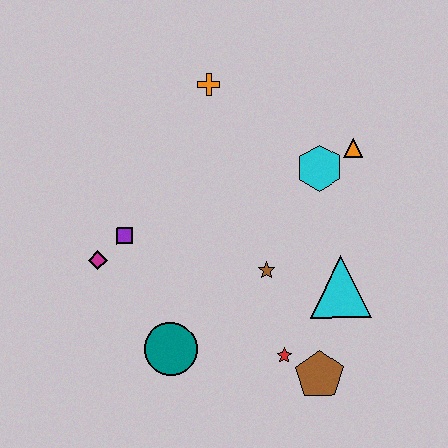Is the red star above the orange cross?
No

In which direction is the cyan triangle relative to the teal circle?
The cyan triangle is to the right of the teal circle.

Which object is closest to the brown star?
The cyan triangle is closest to the brown star.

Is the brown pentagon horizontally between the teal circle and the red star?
No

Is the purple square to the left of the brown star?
Yes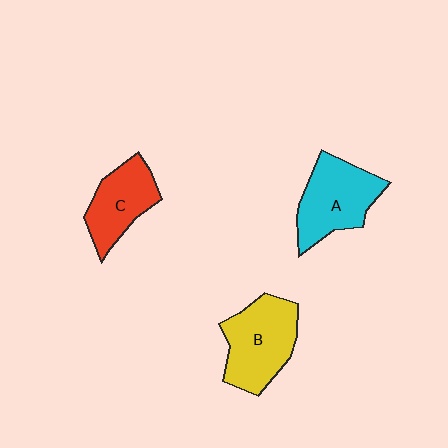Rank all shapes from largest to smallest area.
From largest to smallest: B (yellow), A (cyan), C (red).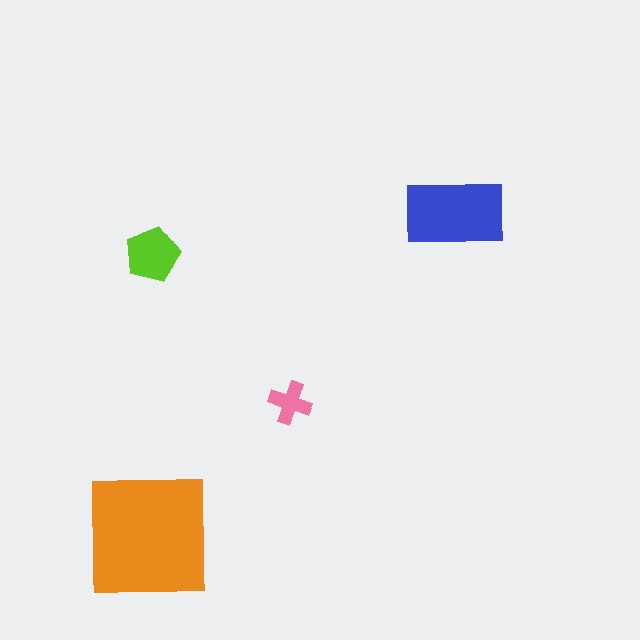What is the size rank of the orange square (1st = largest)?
1st.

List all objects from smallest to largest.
The pink cross, the lime pentagon, the blue rectangle, the orange square.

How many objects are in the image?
There are 4 objects in the image.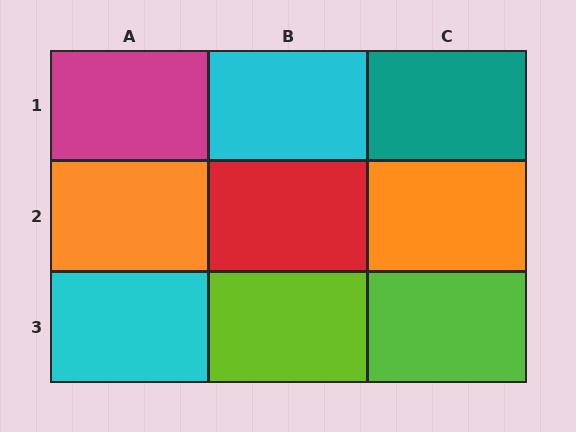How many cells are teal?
1 cell is teal.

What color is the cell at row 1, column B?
Cyan.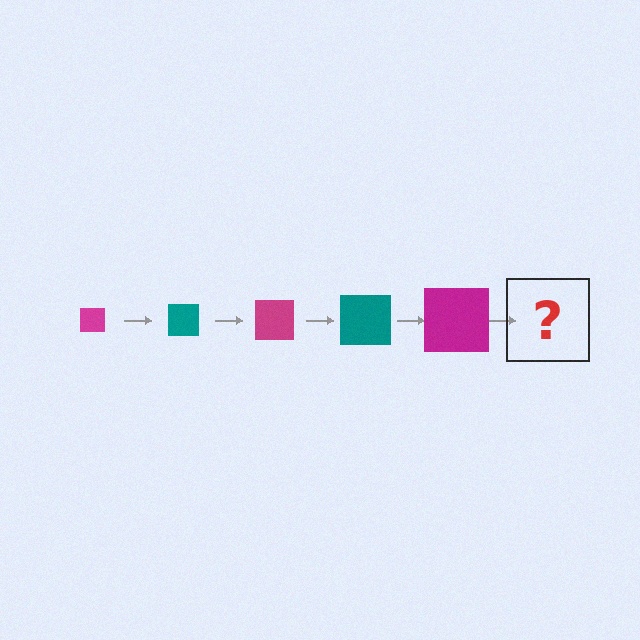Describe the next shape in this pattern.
It should be a teal square, larger than the previous one.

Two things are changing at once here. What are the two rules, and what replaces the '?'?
The two rules are that the square grows larger each step and the color cycles through magenta and teal. The '?' should be a teal square, larger than the previous one.